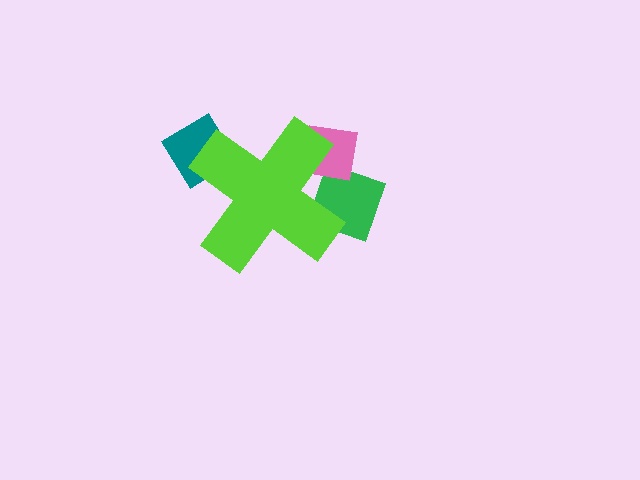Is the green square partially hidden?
Yes, the green square is partially hidden behind the lime cross.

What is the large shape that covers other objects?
A lime cross.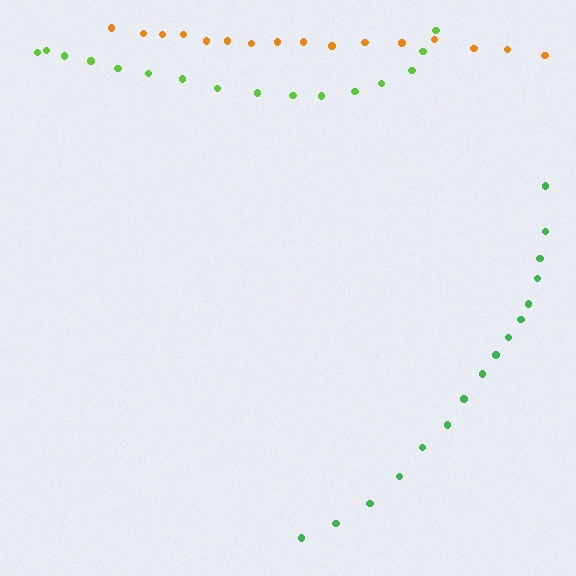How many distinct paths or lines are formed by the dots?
There are 3 distinct paths.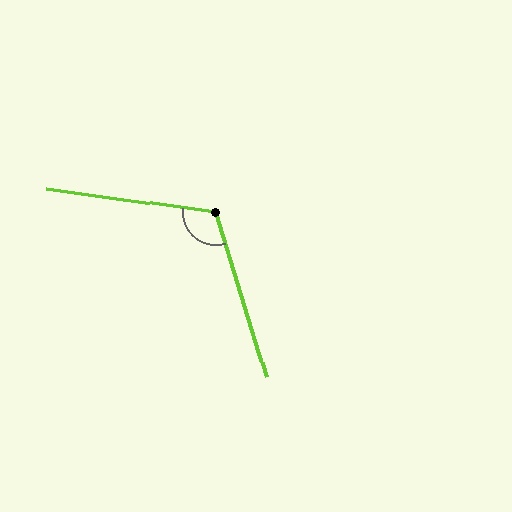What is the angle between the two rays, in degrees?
Approximately 115 degrees.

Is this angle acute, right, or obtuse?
It is obtuse.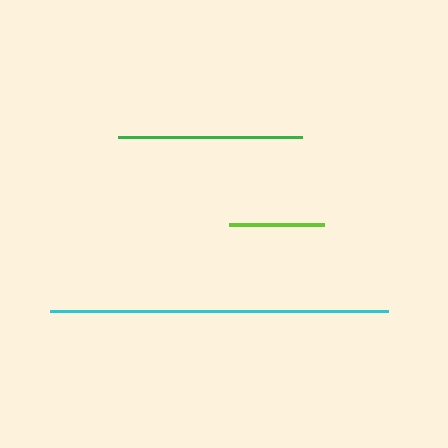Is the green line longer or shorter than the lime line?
The green line is longer than the lime line.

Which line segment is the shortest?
The lime line is the shortest at approximately 95 pixels.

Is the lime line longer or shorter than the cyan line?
The cyan line is longer than the lime line.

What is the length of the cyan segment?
The cyan segment is approximately 338 pixels long.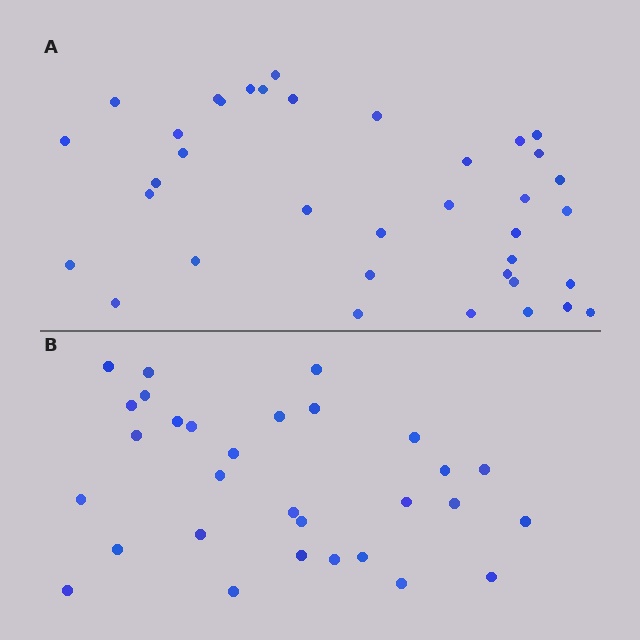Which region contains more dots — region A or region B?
Region A (the top region) has more dots.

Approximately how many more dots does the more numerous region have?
Region A has roughly 8 or so more dots than region B.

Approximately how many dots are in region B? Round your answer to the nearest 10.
About 30 dots.